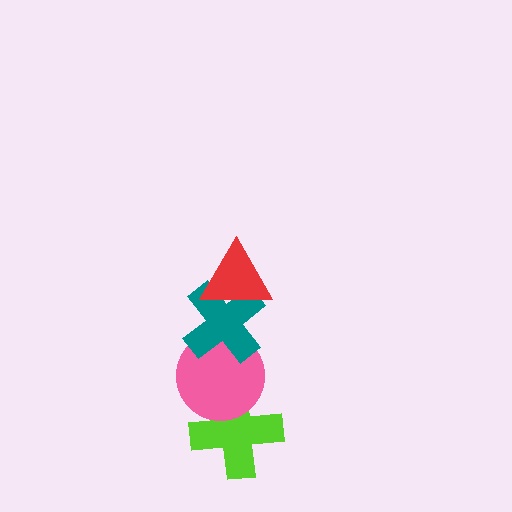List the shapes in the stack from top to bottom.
From top to bottom: the red triangle, the teal cross, the pink circle, the lime cross.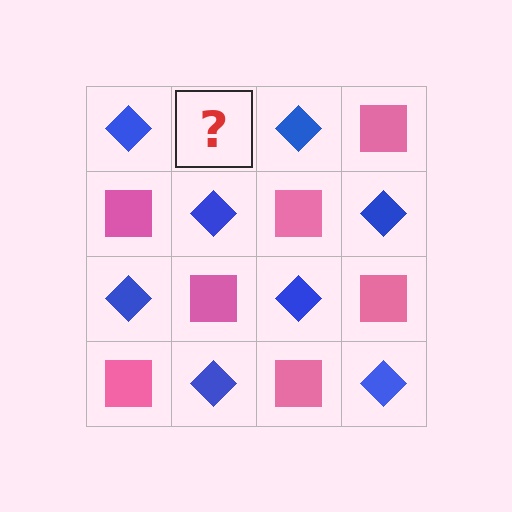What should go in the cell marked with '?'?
The missing cell should contain a pink square.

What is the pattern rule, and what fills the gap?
The rule is that it alternates blue diamond and pink square in a checkerboard pattern. The gap should be filled with a pink square.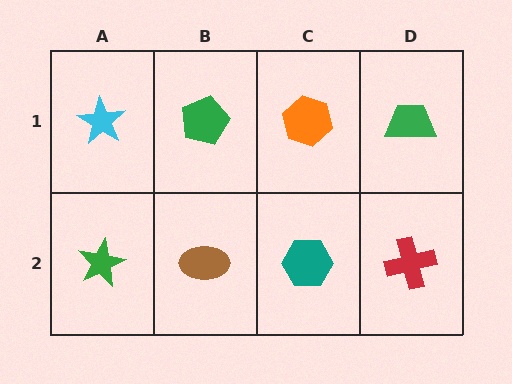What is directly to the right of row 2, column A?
A brown ellipse.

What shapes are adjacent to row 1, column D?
A red cross (row 2, column D), an orange hexagon (row 1, column C).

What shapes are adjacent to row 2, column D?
A green trapezoid (row 1, column D), a teal hexagon (row 2, column C).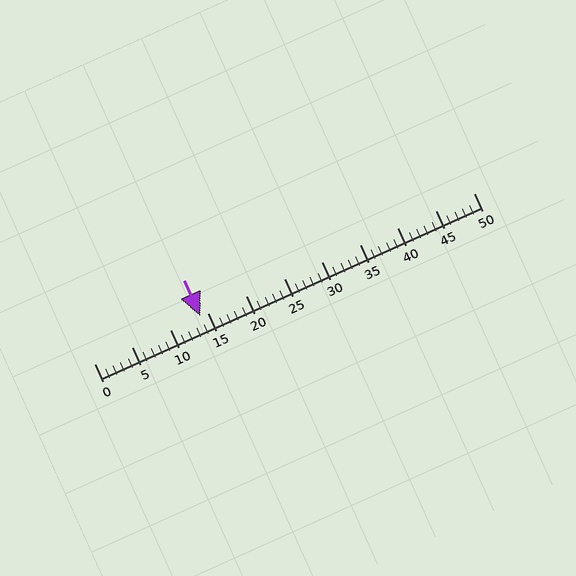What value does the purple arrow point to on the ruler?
The purple arrow points to approximately 14.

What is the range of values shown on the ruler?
The ruler shows values from 0 to 50.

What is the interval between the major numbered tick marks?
The major tick marks are spaced 5 units apart.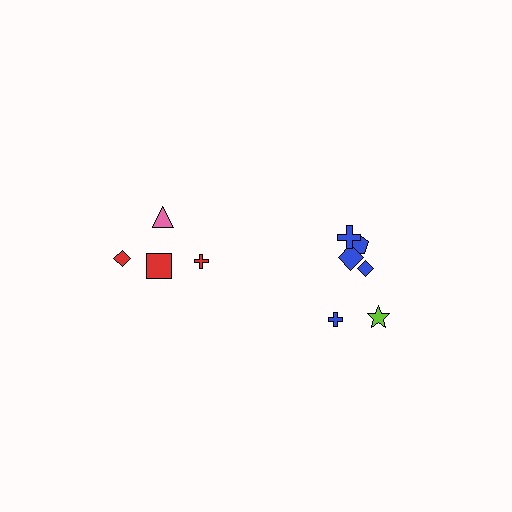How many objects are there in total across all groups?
There are 10 objects.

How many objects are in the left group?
There are 4 objects.